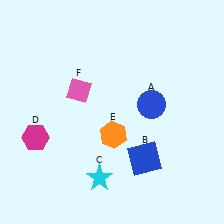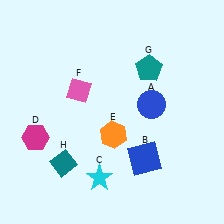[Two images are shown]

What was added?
A teal pentagon (G), a teal diamond (H) were added in Image 2.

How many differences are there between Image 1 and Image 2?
There are 2 differences between the two images.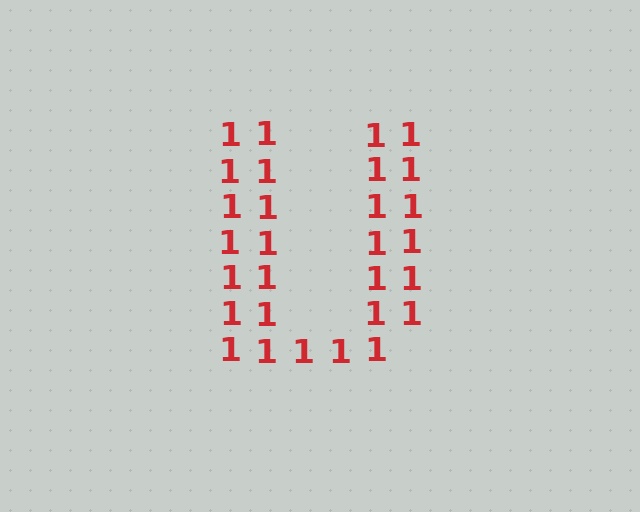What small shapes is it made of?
It is made of small digit 1's.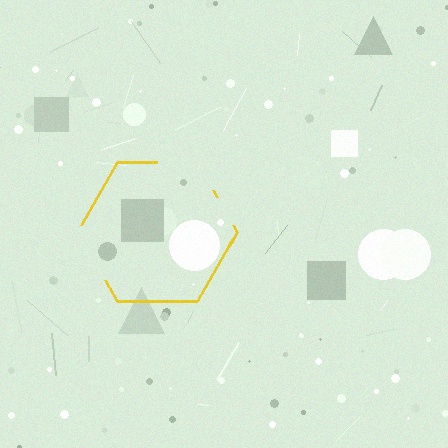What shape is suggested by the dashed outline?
The dashed outline suggests a hexagon.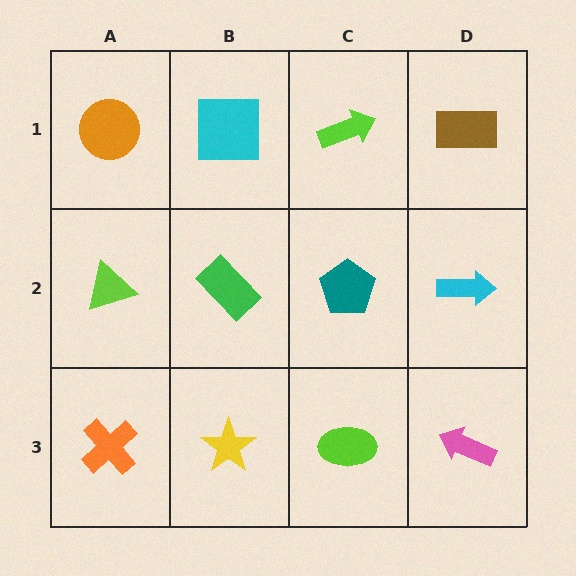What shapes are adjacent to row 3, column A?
A lime triangle (row 2, column A), a yellow star (row 3, column B).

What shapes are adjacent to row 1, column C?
A teal pentagon (row 2, column C), a cyan square (row 1, column B), a brown rectangle (row 1, column D).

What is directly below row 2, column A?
An orange cross.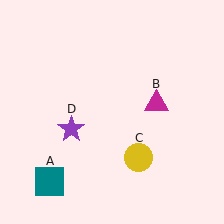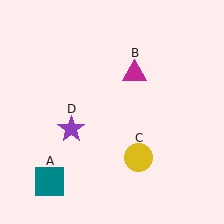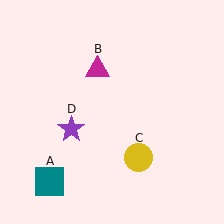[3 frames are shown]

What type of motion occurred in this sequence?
The magenta triangle (object B) rotated counterclockwise around the center of the scene.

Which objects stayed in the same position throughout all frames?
Teal square (object A) and yellow circle (object C) and purple star (object D) remained stationary.